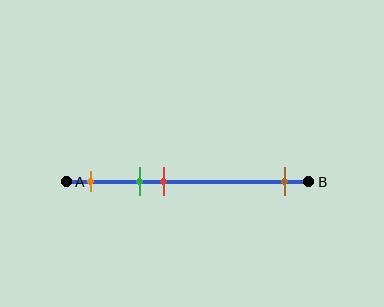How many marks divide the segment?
There are 4 marks dividing the segment.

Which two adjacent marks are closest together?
The green and red marks are the closest adjacent pair.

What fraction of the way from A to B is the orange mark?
The orange mark is approximately 10% (0.1) of the way from A to B.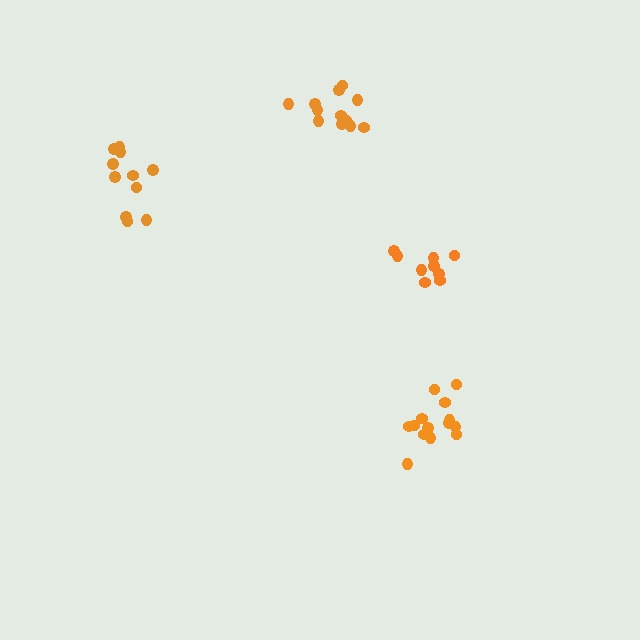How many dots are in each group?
Group 1: 14 dots, Group 2: 14 dots, Group 3: 9 dots, Group 4: 11 dots (48 total).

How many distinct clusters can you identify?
There are 4 distinct clusters.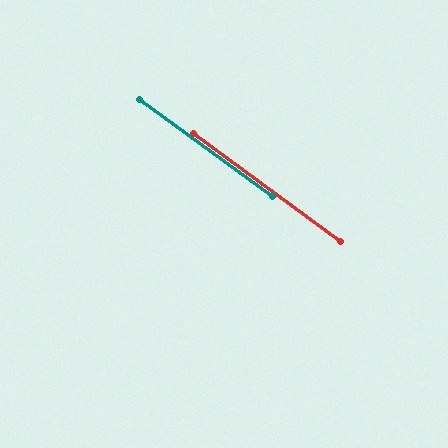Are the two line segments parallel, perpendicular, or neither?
Parallel — their directions differ by only 0.1°.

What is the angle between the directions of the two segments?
Approximately 0 degrees.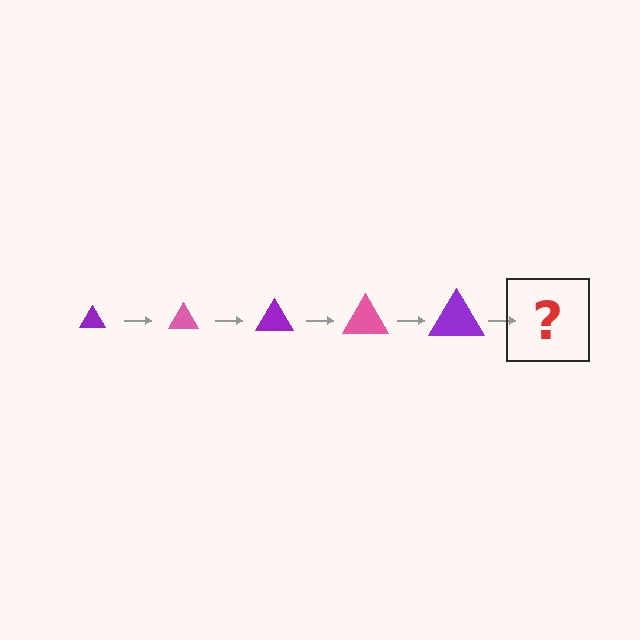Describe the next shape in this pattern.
It should be a pink triangle, larger than the previous one.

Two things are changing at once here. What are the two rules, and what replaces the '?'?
The two rules are that the triangle grows larger each step and the color cycles through purple and pink. The '?' should be a pink triangle, larger than the previous one.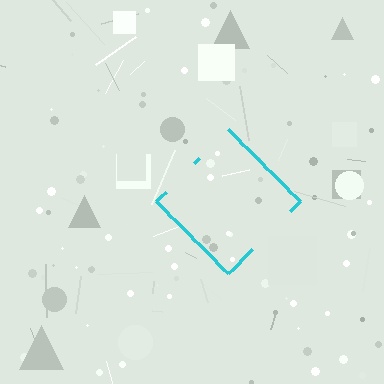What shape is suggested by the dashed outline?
The dashed outline suggests a diamond.